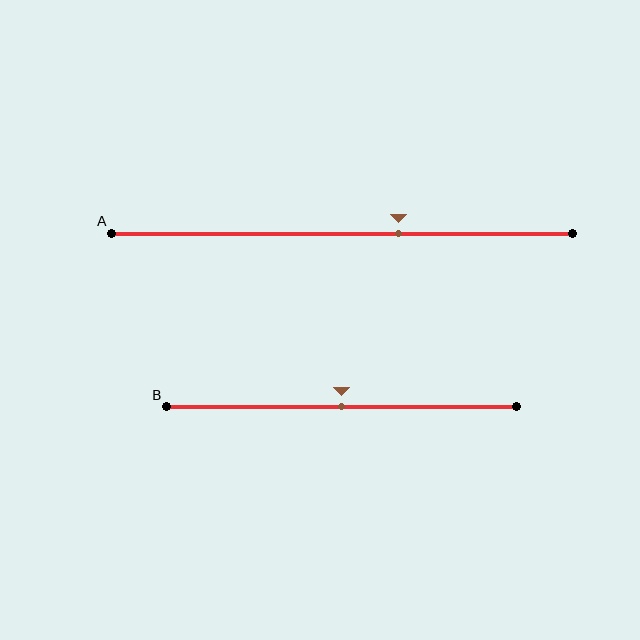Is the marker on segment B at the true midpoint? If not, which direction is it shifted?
Yes, the marker on segment B is at the true midpoint.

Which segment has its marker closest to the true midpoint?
Segment B has its marker closest to the true midpoint.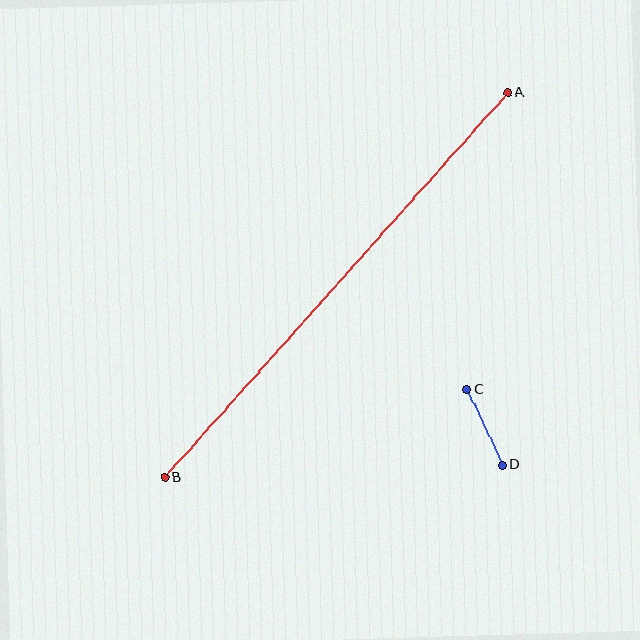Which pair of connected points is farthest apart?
Points A and B are farthest apart.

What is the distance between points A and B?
The distance is approximately 515 pixels.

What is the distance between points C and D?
The distance is approximately 84 pixels.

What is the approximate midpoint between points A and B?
The midpoint is at approximately (336, 285) pixels.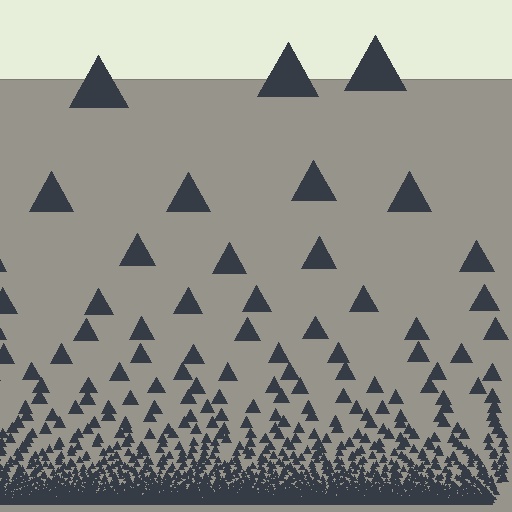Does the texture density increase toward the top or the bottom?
Density increases toward the bottom.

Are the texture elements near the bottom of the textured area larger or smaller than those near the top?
Smaller. The gradient is inverted — elements near the bottom are smaller and denser.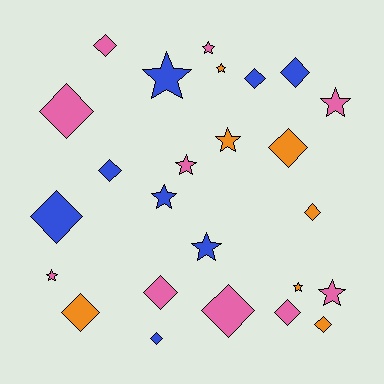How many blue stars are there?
There are 3 blue stars.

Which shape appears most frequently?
Diamond, with 14 objects.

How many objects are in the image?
There are 25 objects.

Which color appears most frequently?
Pink, with 10 objects.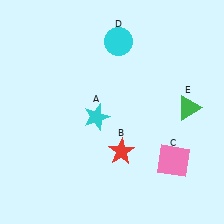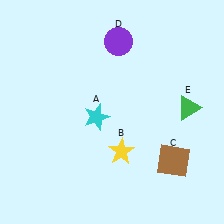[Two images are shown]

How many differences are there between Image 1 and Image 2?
There are 3 differences between the two images.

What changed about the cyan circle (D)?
In Image 1, D is cyan. In Image 2, it changed to purple.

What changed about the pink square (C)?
In Image 1, C is pink. In Image 2, it changed to brown.